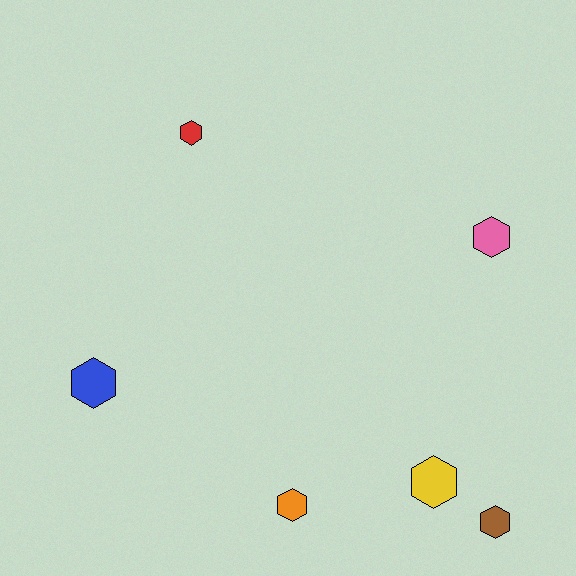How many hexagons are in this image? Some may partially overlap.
There are 6 hexagons.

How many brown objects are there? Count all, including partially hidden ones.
There is 1 brown object.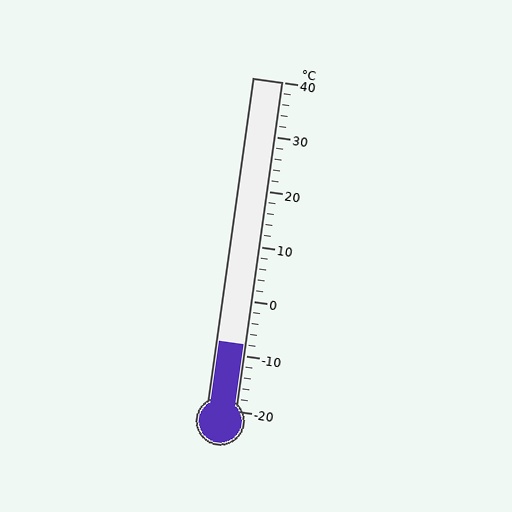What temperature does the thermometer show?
The thermometer shows approximately -8°C.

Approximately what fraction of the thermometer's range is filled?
The thermometer is filled to approximately 20% of its range.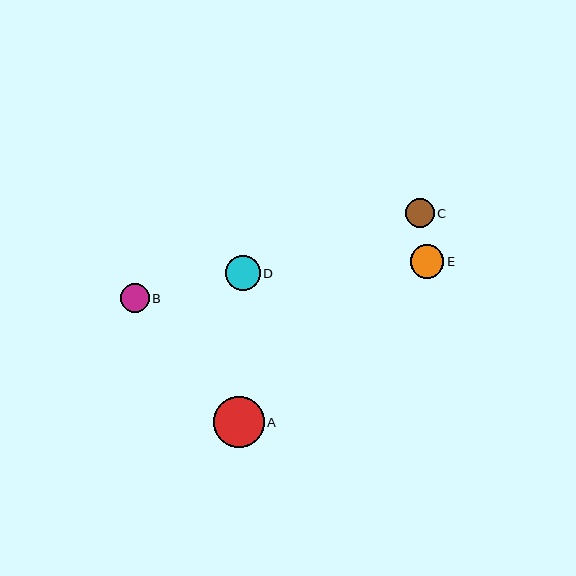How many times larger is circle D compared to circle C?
Circle D is approximately 1.2 times the size of circle C.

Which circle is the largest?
Circle A is the largest with a size of approximately 50 pixels.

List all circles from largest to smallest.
From largest to smallest: A, D, E, B, C.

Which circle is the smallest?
Circle C is the smallest with a size of approximately 29 pixels.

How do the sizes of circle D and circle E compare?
Circle D and circle E are approximately the same size.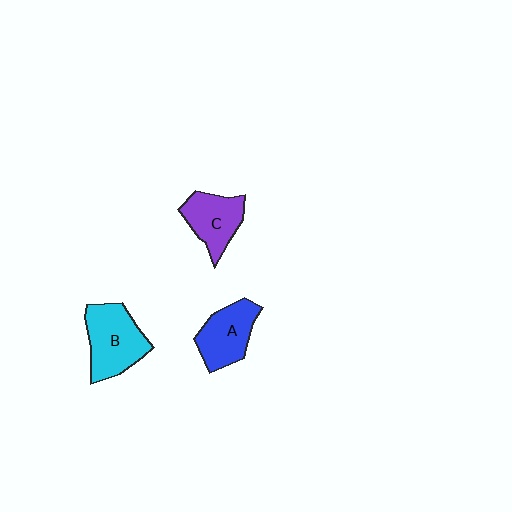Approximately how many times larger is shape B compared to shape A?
Approximately 1.2 times.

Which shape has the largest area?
Shape B (cyan).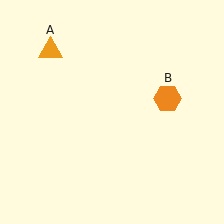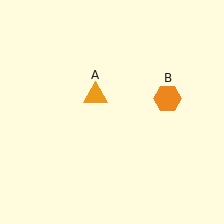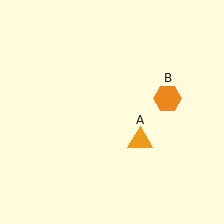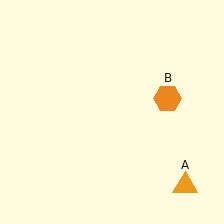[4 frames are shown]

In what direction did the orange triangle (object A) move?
The orange triangle (object A) moved down and to the right.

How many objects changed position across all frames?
1 object changed position: orange triangle (object A).